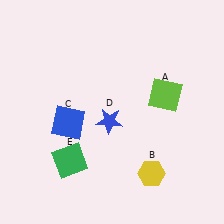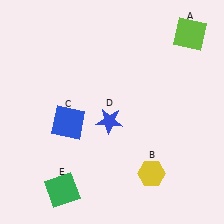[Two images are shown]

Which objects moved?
The objects that moved are: the lime square (A), the green square (E).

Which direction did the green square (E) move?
The green square (E) moved down.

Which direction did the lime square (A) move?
The lime square (A) moved up.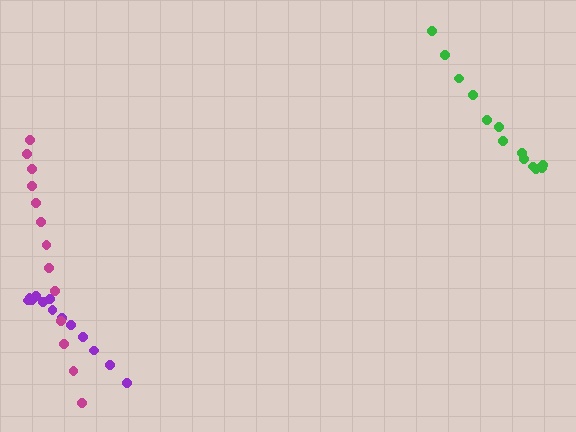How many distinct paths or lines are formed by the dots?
There are 3 distinct paths.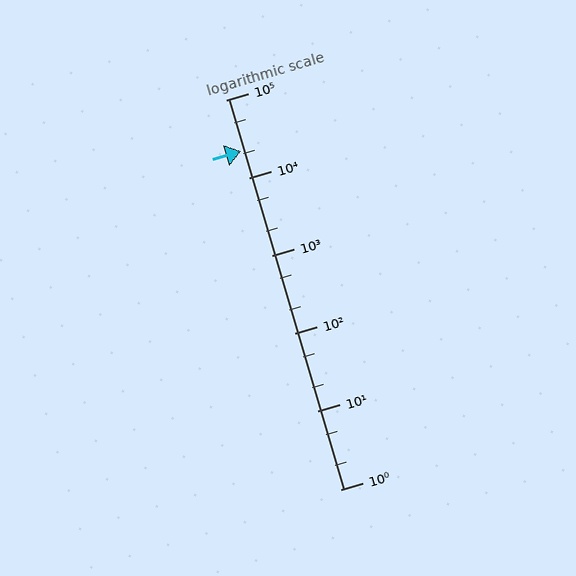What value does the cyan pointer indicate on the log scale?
The pointer indicates approximately 22000.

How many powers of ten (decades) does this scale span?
The scale spans 5 decades, from 1 to 100000.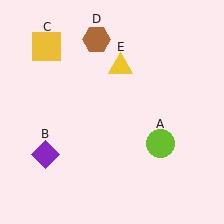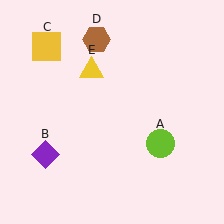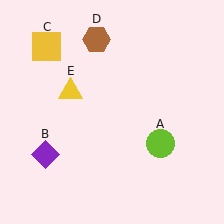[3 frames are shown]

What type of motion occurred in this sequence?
The yellow triangle (object E) rotated counterclockwise around the center of the scene.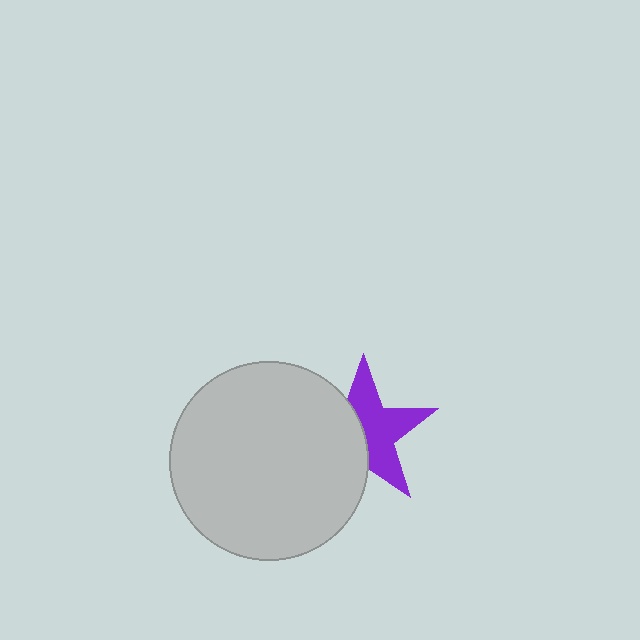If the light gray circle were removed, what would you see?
You would see the complete purple star.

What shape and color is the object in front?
The object in front is a light gray circle.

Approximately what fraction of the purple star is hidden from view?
Roughly 45% of the purple star is hidden behind the light gray circle.